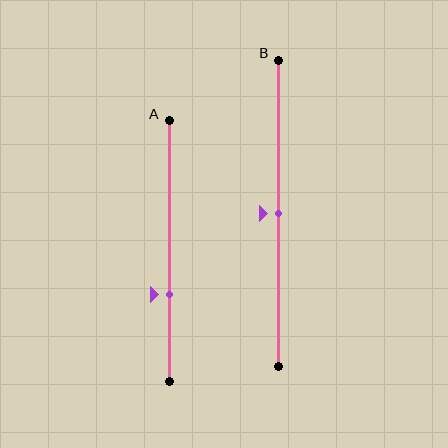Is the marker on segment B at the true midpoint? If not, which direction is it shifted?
Yes, the marker on segment B is at the true midpoint.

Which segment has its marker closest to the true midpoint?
Segment B has its marker closest to the true midpoint.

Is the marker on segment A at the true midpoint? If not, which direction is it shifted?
No, the marker on segment A is shifted downward by about 17% of the segment length.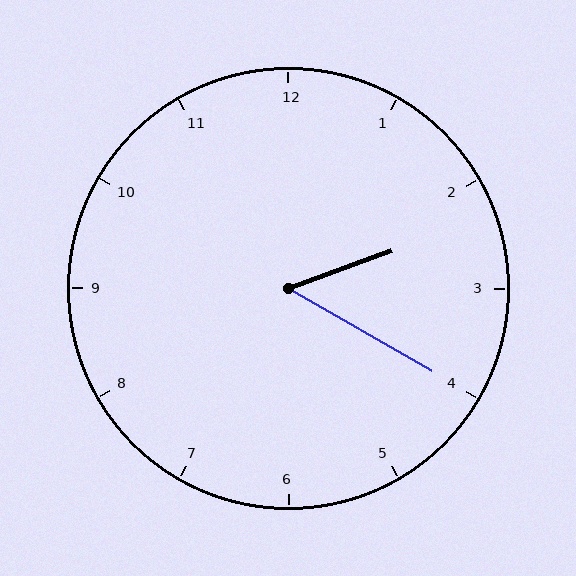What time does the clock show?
2:20.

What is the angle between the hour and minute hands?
Approximately 50 degrees.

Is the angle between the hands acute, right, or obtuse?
It is acute.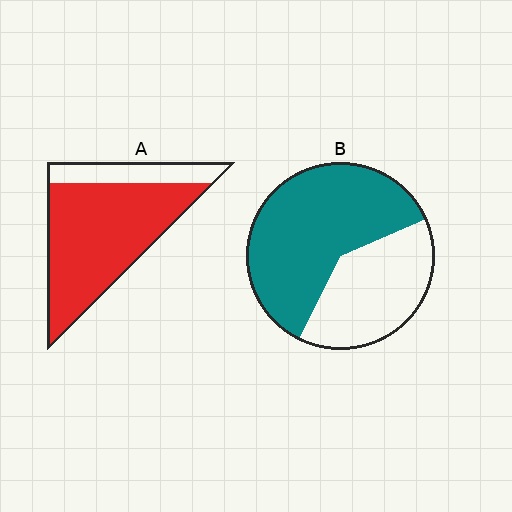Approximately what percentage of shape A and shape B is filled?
A is approximately 80% and B is approximately 60%.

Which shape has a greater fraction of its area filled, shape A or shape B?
Shape A.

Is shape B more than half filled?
Yes.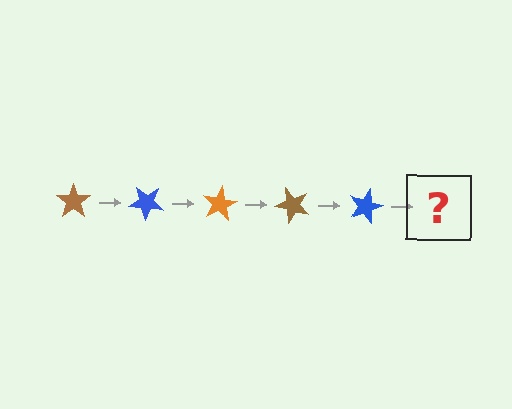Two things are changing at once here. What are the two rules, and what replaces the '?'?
The two rules are that it rotates 40 degrees each step and the color cycles through brown, blue, and orange. The '?' should be an orange star, rotated 200 degrees from the start.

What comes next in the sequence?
The next element should be an orange star, rotated 200 degrees from the start.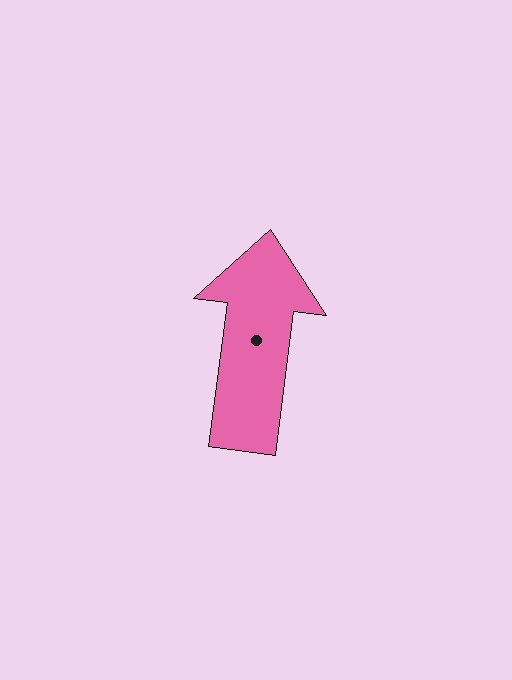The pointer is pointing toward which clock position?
Roughly 12 o'clock.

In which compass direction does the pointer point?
North.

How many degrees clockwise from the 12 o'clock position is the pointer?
Approximately 7 degrees.